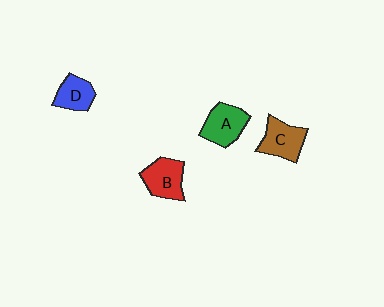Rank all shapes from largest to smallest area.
From largest to smallest: A (green), C (brown), B (red), D (blue).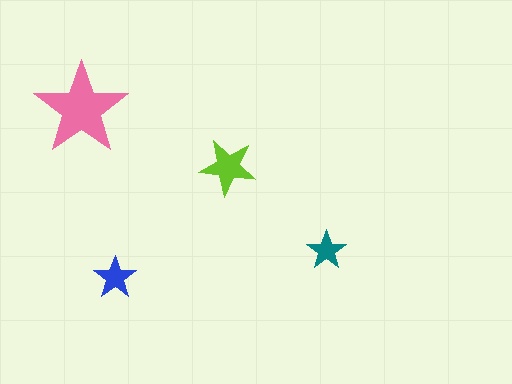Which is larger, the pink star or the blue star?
The pink one.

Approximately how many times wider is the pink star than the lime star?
About 1.5 times wider.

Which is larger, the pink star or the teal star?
The pink one.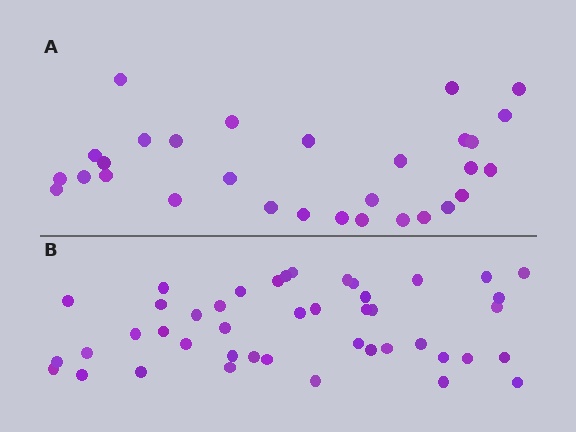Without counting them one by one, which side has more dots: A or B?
Region B (the bottom region) has more dots.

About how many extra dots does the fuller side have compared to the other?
Region B has approximately 15 more dots than region A.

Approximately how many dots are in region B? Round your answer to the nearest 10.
About 40 dots. (The exact count is 44, which rounds to 40.)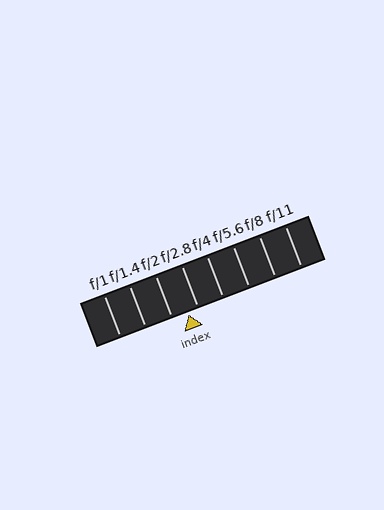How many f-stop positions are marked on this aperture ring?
There are 8 f-stop positions marked.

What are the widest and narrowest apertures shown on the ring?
The widest aperture shown is f/1 and the narrowest is f/11.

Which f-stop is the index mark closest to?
The index mark is closest to f/2.8.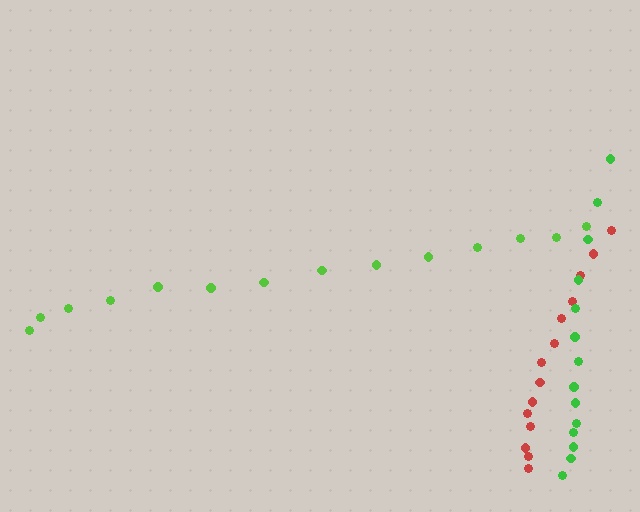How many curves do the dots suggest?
There are 3 distinct paths.